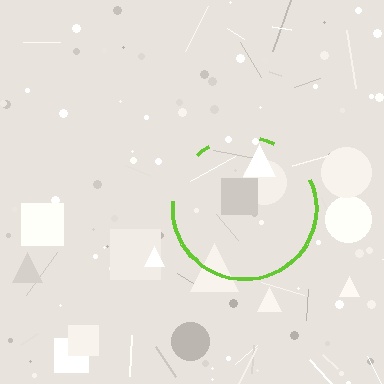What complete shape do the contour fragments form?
The contour fragments form a circle.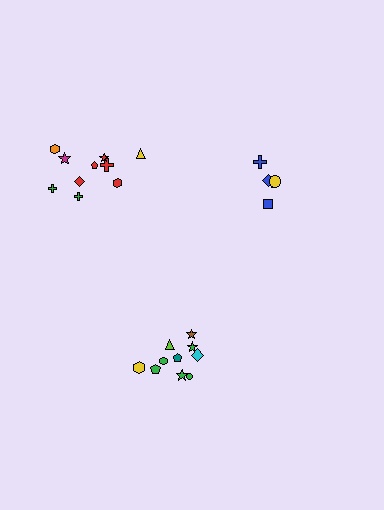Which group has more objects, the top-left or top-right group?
The top-left group.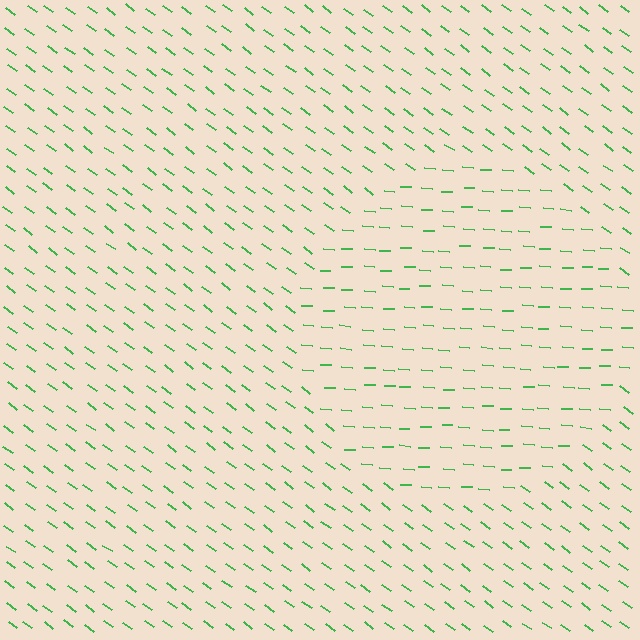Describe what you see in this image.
The image is filled with small green line segments. A circle region in the image has lines oriented differently from the surrounding lines, creating a visible texture boundary.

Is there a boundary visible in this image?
Yes, there is a texture boundary formed by a change in line orientation.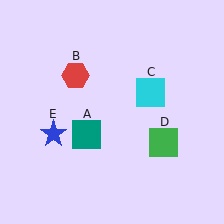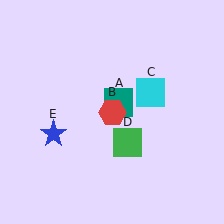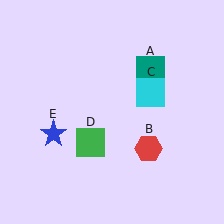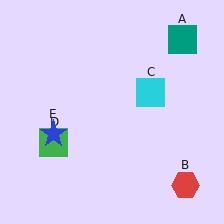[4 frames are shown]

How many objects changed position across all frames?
3 objects changed position: teal square (object A), red hexagon (object B), green square (object D).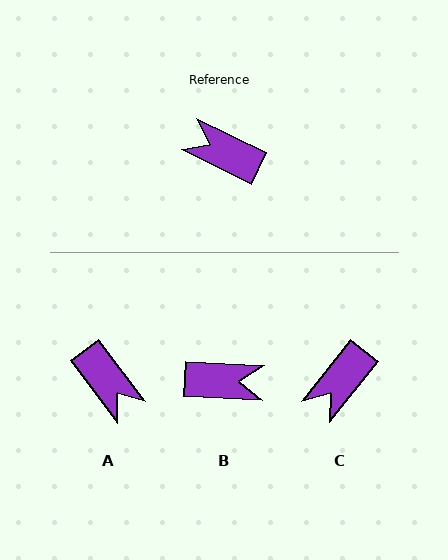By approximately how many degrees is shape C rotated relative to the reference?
Approximately 78 degrees counter-clockwise.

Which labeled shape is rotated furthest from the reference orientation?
B, about 157 degrees away.